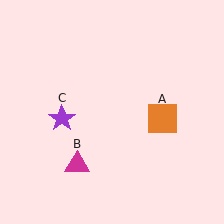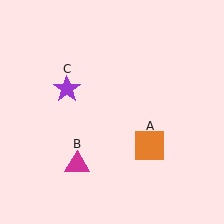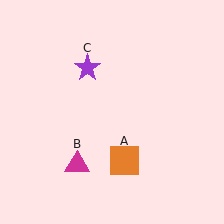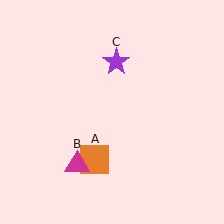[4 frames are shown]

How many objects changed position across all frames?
2 objects changed position: orange square (object A), purple star (object C).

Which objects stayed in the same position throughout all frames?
Magenta triangle (object B) remained stationary.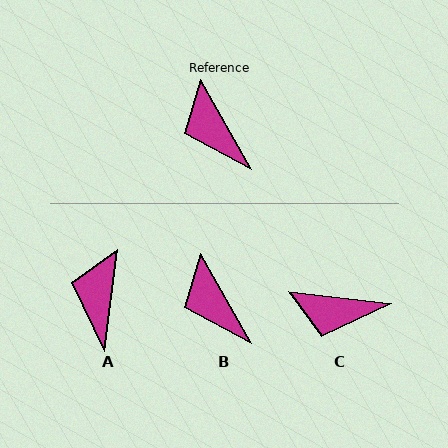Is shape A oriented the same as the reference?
No, it is off by about 37 degrees.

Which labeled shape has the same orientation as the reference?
B.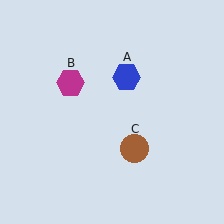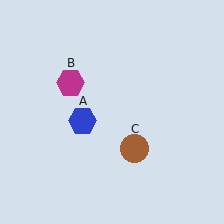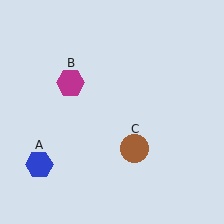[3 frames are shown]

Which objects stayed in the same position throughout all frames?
Magenta hexagon (object B) and brown circle (object C) remained stationary.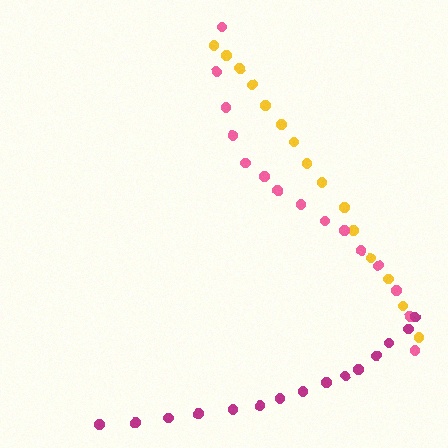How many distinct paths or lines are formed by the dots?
There are 3 distinct paths.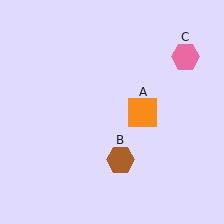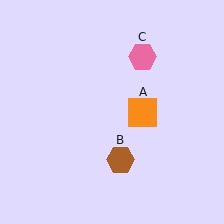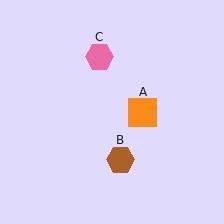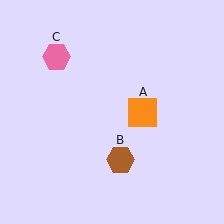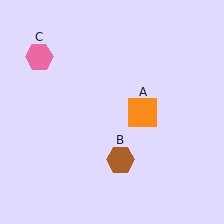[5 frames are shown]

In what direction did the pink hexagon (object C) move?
The pink hexagon (object C) moved left.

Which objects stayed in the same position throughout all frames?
Orange square (object A) and brown hexagon (object B) remained stationary.